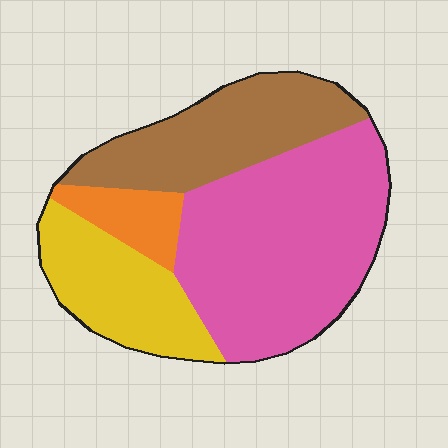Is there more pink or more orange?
Pink.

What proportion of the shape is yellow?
Yellow covers roughly 20% of the shape.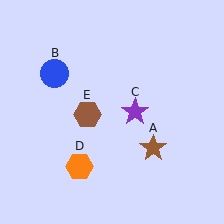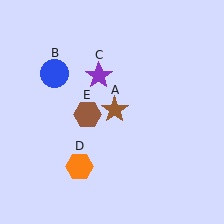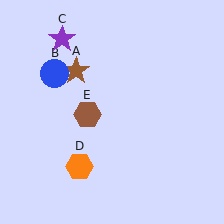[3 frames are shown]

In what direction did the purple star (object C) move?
The purple star (object C) moved up and to the left.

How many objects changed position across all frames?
2 objects changed position: brown star (object A), purple star (object C).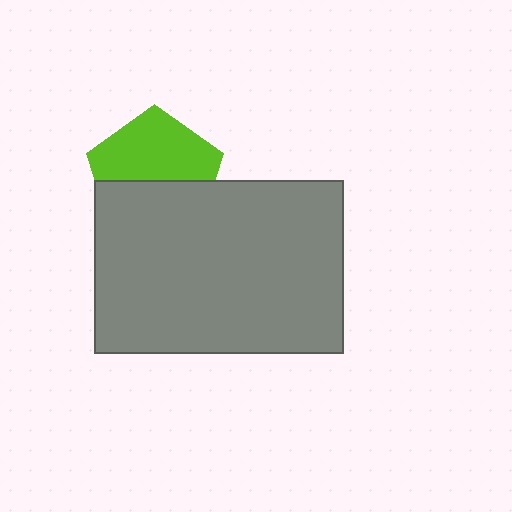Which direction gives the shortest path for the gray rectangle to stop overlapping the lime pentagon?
Moving down gives the shortest separation.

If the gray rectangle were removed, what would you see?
You would see the complete lime pentagon.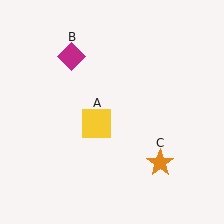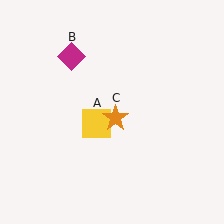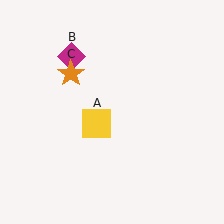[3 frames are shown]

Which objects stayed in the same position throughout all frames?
Yellow square (object A) and magenta diamond (object B) remained stationary.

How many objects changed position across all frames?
1 object changed position: orange star (object C).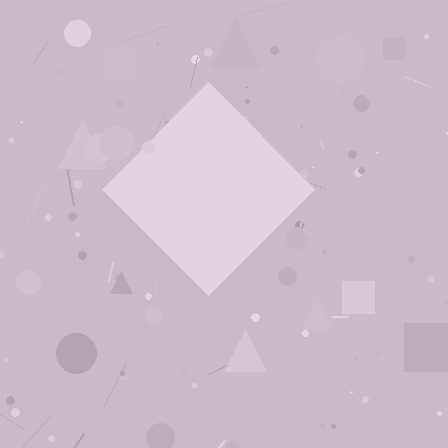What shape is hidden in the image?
A diamond is hidden in the image.